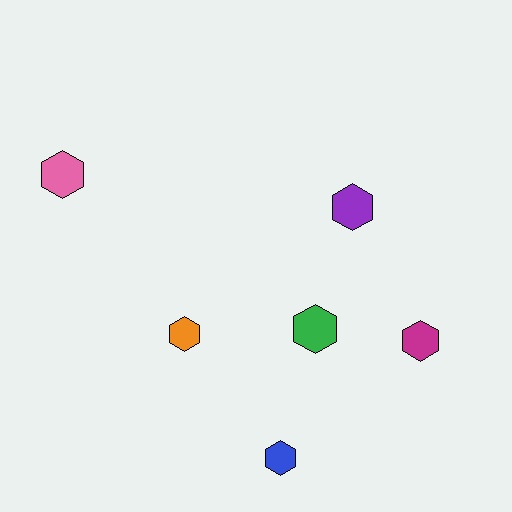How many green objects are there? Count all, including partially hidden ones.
There is 1 green object.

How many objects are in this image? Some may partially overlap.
There are 6 objects.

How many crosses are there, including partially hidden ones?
There are no crosses.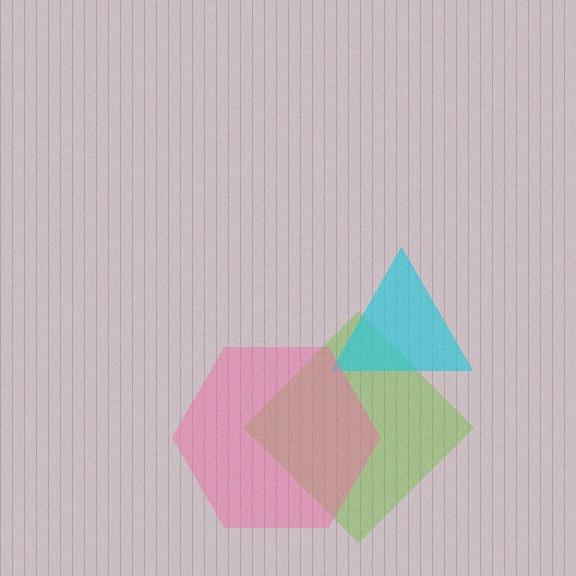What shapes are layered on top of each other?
The layered shapes are: a lime diamond, a cyan triangle, a pink hexagon.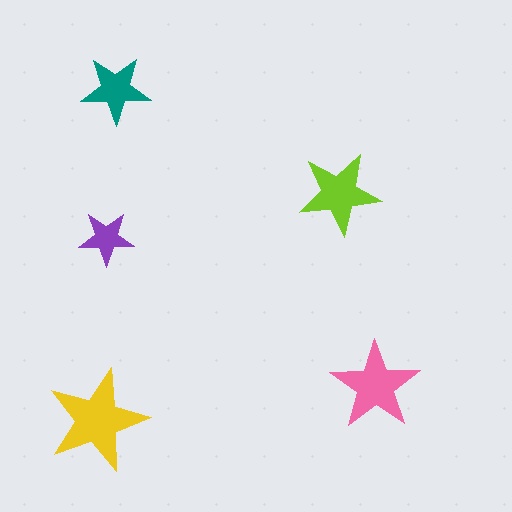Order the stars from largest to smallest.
the yellow one, the pink one, the lime one, the teal one, the purple one.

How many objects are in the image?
There are 5 objects in the image.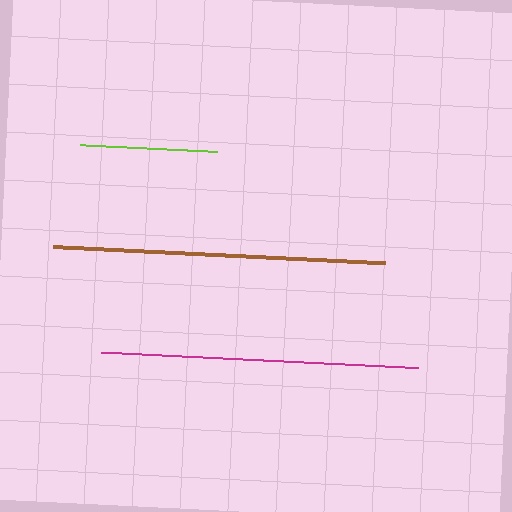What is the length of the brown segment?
The brown segment is approximately 332 pixels long.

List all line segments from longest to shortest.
From longest to shortest: brown, magenta, lime.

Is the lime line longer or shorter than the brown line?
The brown line is longer than the lime line.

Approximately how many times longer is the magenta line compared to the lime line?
The magenta line is approximately 2.3 times the length of the lime line.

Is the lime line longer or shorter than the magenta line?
The magenta line is longer than the lime line.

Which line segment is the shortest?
The lime line is the shortest at approximately 137 pixels.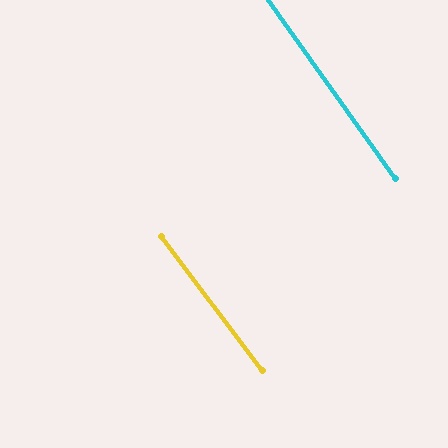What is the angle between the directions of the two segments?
Approximately 2 degrees.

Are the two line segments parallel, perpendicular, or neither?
Parallel — their directions differ by only 1.8°.